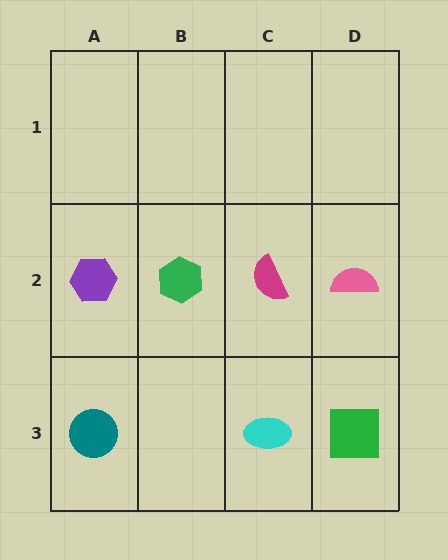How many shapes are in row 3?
3 shapes.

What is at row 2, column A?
A purple hexagon.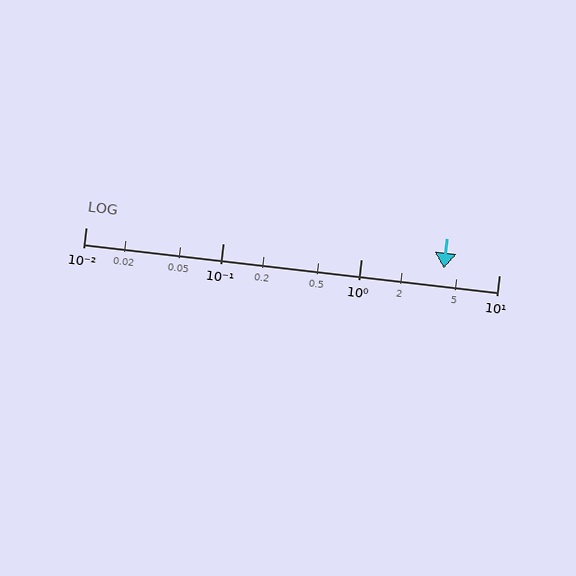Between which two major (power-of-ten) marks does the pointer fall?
The pointer is between 1 and 10.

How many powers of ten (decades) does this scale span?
The scale spans 3 decades, from 0.01 to 10.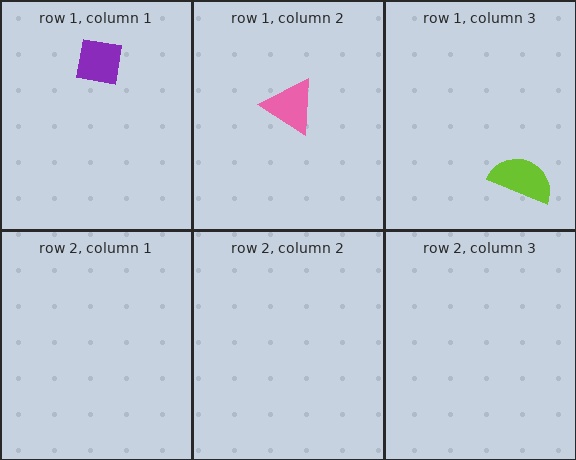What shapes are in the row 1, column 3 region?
The lime semicircle.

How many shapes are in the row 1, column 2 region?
1.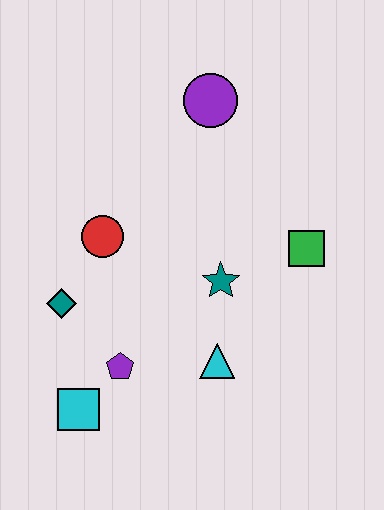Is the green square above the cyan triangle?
Yes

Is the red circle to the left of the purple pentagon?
Yes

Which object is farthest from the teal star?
The cyan square is farthest from the teal star.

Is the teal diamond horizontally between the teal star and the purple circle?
No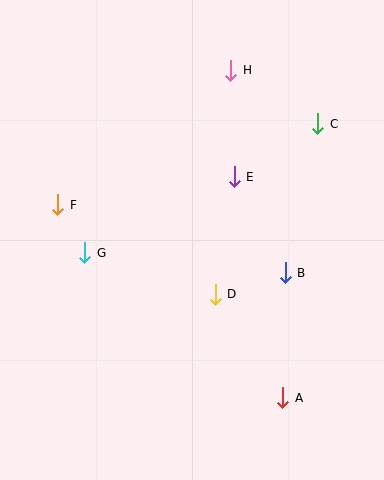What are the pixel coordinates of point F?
Point F is at (58, 205).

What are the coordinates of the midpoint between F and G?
The midpoint between F and G is at (71, 229).